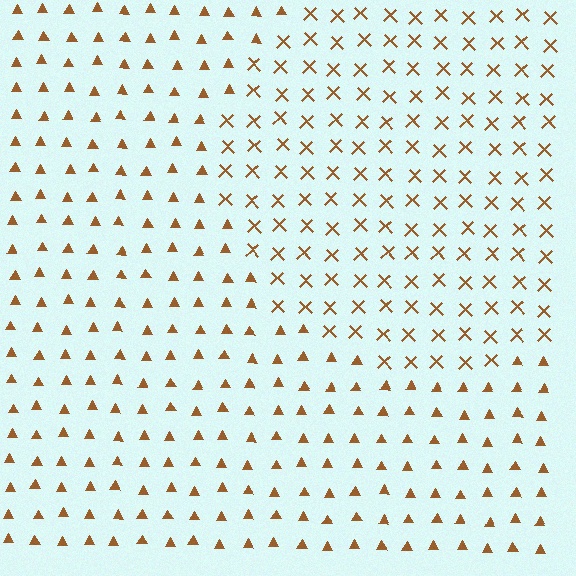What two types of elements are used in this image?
The image uses X marks inside the circle region and triangles outside it.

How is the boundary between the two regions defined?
The boundary is defined by a change in element shape: X marks inside vs. triangles outside. All elements share the same color and spacing.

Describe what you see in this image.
The image is filled with small brown elements arranged in a uniform grid. A circle-shaped region contains X marks, while the surrounding area contains triangles. The boundary is defined purely by the change in element shape.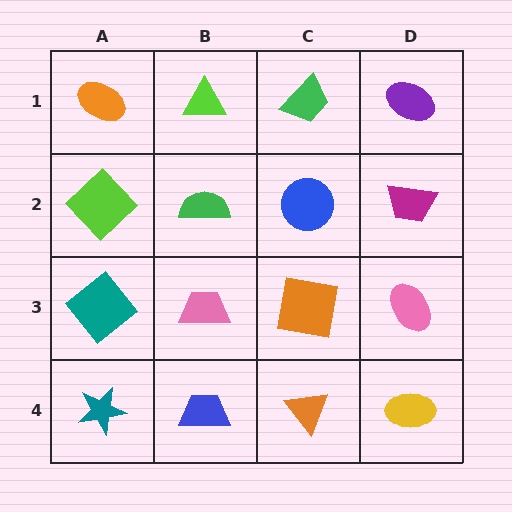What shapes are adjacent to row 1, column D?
A magenta trapezoid (row 2, column D), a green trapezoid (row 1, column C).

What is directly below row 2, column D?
A pink ellipse.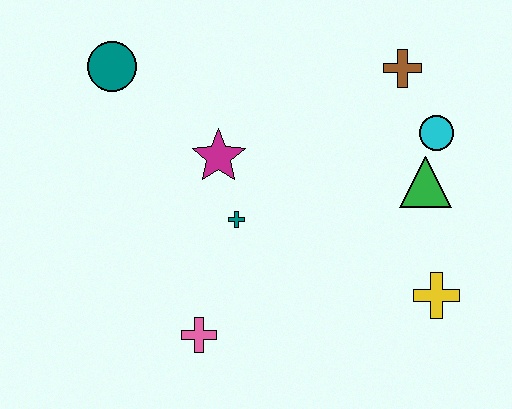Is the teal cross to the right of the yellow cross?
No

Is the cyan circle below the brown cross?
Yes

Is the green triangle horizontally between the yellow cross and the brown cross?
Yes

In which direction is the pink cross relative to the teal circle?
The pink cross is below the teal circle.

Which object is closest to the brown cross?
The cyan circle is closest to the brown cross.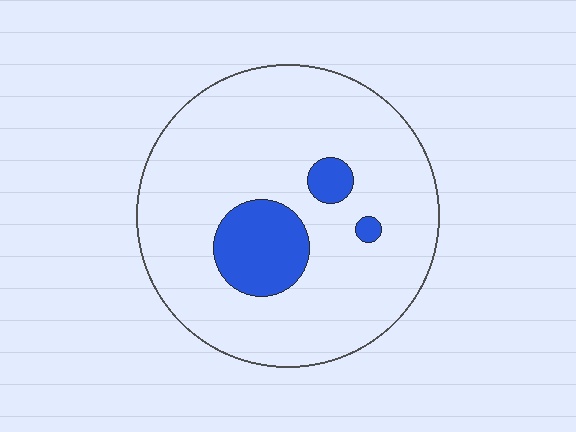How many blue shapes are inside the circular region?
3.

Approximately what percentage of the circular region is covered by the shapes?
Approximately 15%.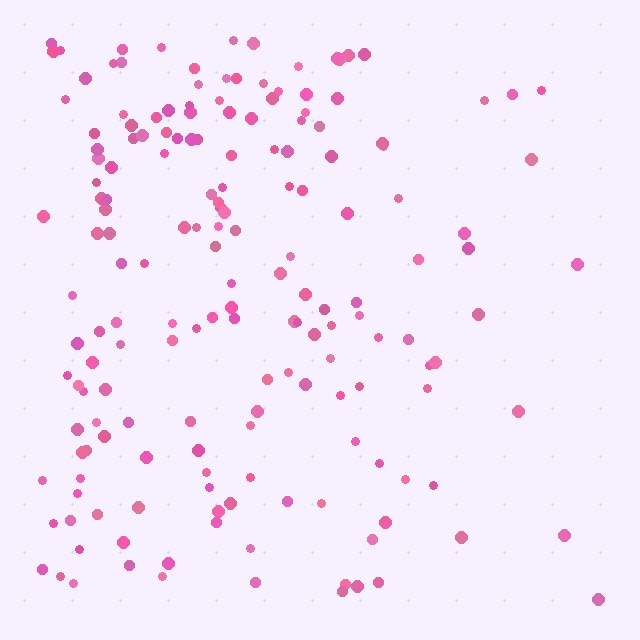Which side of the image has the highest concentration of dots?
The left.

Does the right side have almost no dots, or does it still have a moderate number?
Still a moderate number, just noticeably fewer than the left.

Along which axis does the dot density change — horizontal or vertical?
Horizontal.